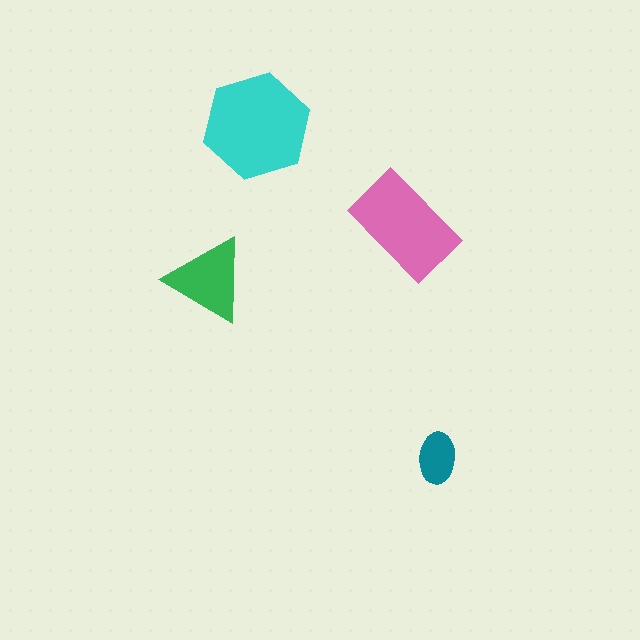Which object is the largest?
The cyan hexagon.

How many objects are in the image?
There are 4 objects in the image.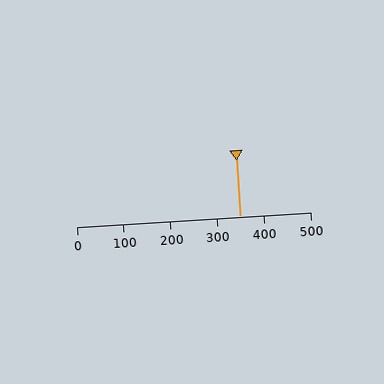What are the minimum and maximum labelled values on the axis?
The axis runs from 0 to 500.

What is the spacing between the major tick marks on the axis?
The major ticks are spaced 100 apart.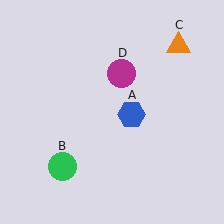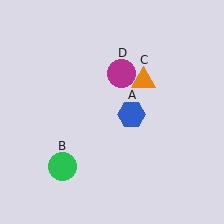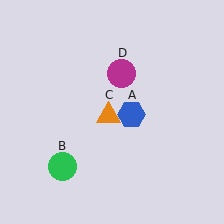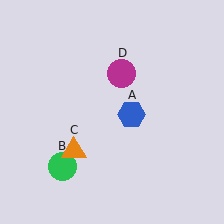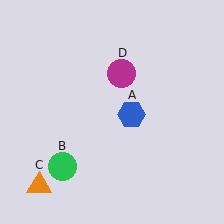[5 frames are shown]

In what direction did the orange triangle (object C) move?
The orange triangle (object C) moved down and to the left.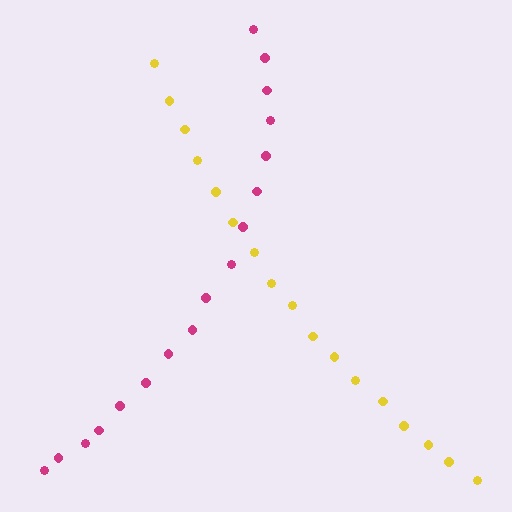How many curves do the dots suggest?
There are 2 distinct paths.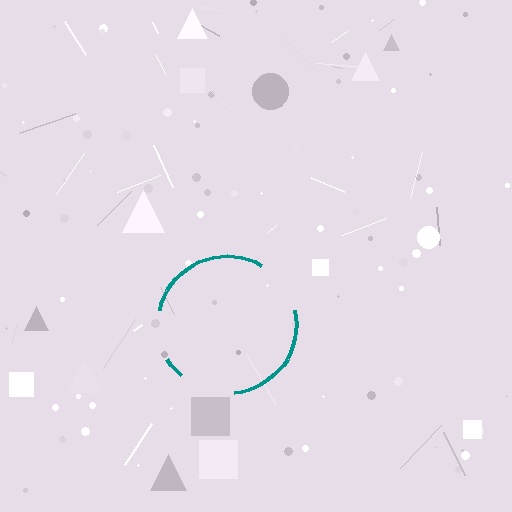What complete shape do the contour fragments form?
The contour fragments form a circle.